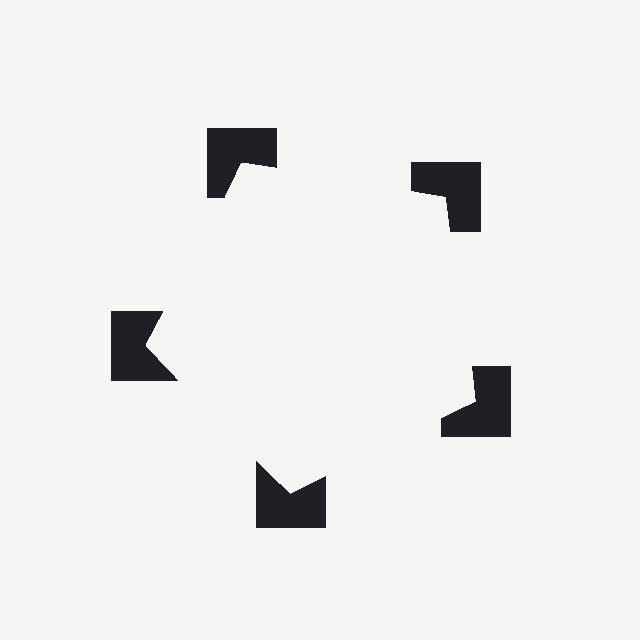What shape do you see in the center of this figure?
An illusory pentagon — its edges are inferred from the aligned wedge cuts in the notched squares, not physically drawn.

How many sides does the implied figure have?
5 sides.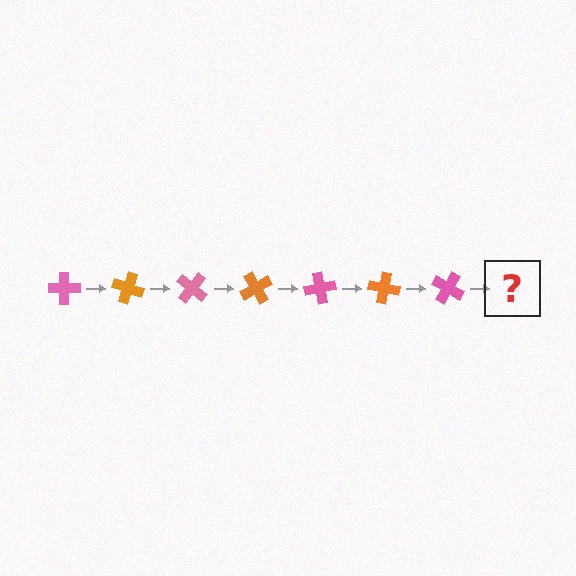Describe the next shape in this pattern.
It should be an orange cross, rotated 140 degrees from the start.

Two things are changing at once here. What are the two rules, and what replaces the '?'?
The two rules are that it rotates 20 degrees each step and the color cycles through pink and orange. The '?' should be an orange cross, rotated 140 degrees from the start.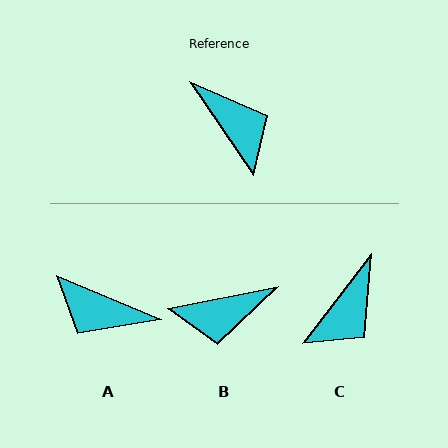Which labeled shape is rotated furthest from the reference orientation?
A, about 147 degrees away.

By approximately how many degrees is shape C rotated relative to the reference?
Approximately 71 degrees clockwise.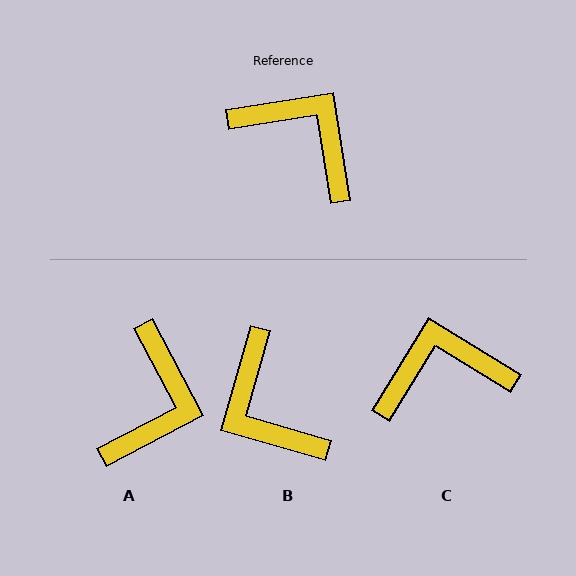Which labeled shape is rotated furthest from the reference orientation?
B, about 155 degrees away.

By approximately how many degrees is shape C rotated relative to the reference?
Approximately 49 degrees counter-clockwise.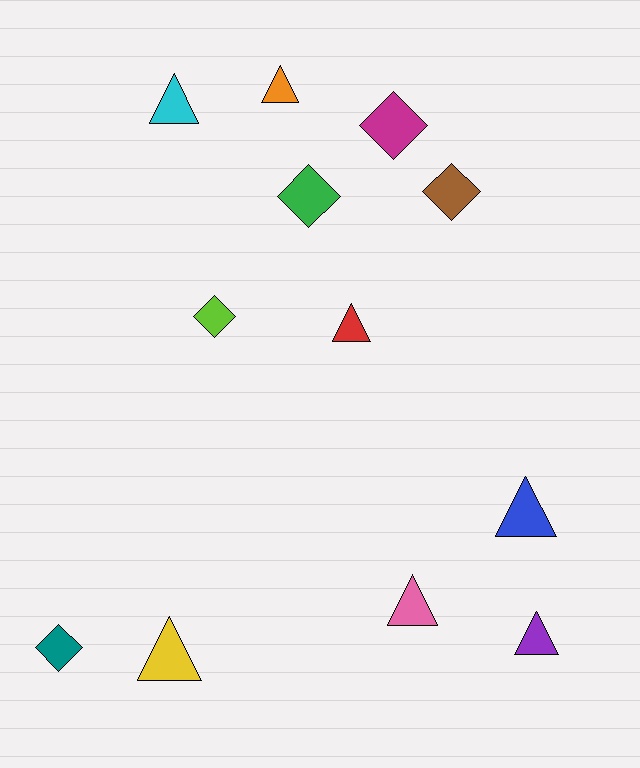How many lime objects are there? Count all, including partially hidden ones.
There is 1 lime object.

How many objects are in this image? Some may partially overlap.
There are 12 objects.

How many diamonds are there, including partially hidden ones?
There are 5 diamonds.